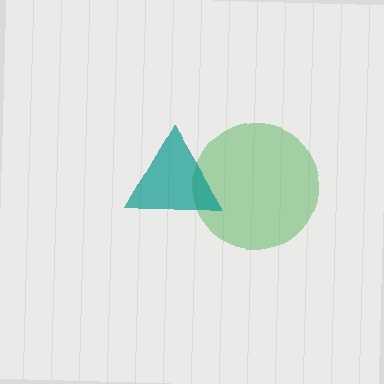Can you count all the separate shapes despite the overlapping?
Yes, there are 2 separate shapes.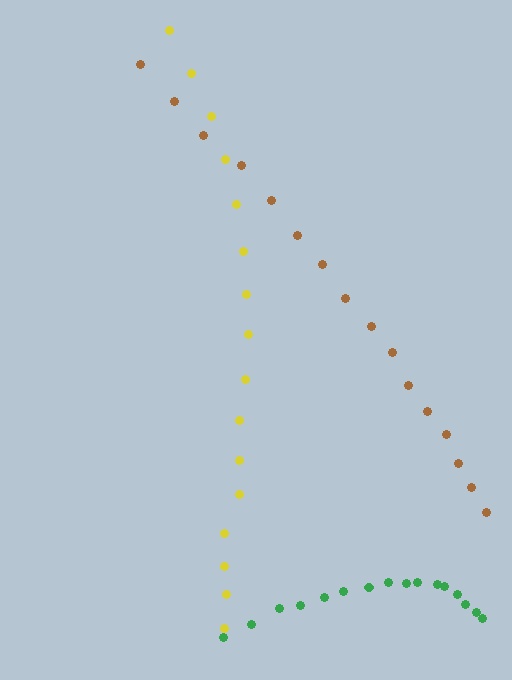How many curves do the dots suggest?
There are 3 distinct paths.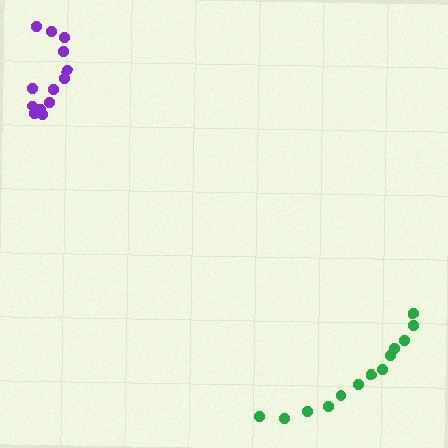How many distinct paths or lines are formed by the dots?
There are 2 distinct paths.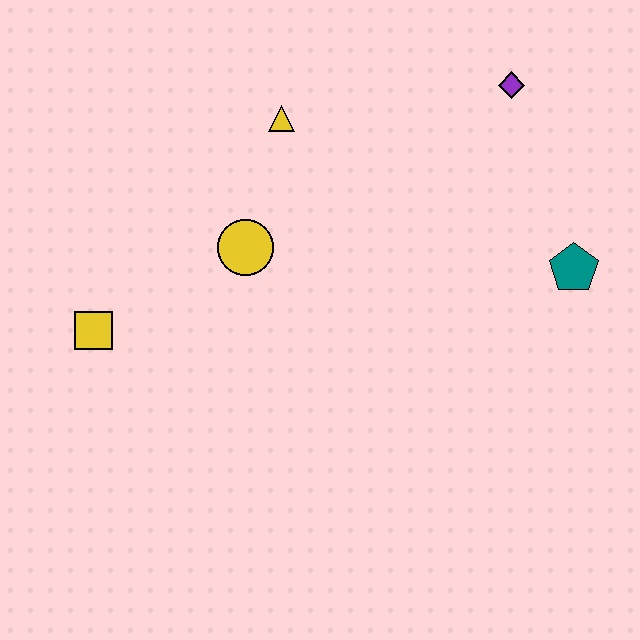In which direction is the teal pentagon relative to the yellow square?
The teal pentagon is to the right of the yellow square.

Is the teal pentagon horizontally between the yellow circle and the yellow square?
No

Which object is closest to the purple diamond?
The teal pentagon is closest to the purple diamond.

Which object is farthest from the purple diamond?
The yellow square is farthest from the purple diamond.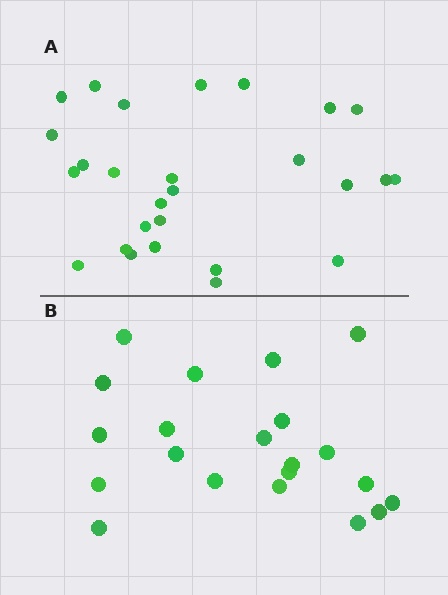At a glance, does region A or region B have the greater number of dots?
Region A (the top region) has more dots.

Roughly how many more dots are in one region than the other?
Region A has about 6 more dots than region B.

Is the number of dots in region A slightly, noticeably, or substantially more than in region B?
Region A has noticeably more, but not dramatically so. The ratio is roughly 1.3 to 1.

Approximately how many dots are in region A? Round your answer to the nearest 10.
About 30 dots. (The exact count is 27, which rounds to 30.)